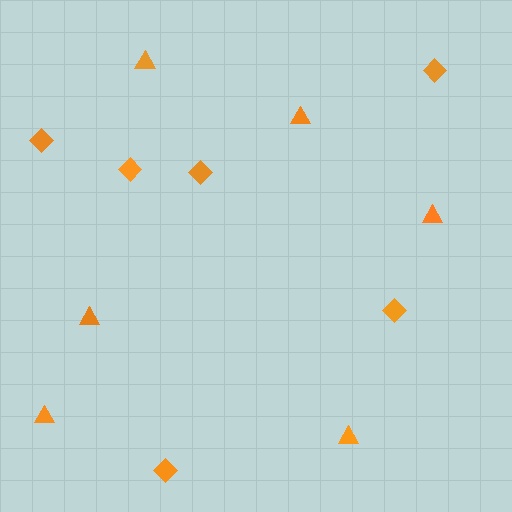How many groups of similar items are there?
There are 2 groups: one group of diamonds (6) and one group of triangles (6).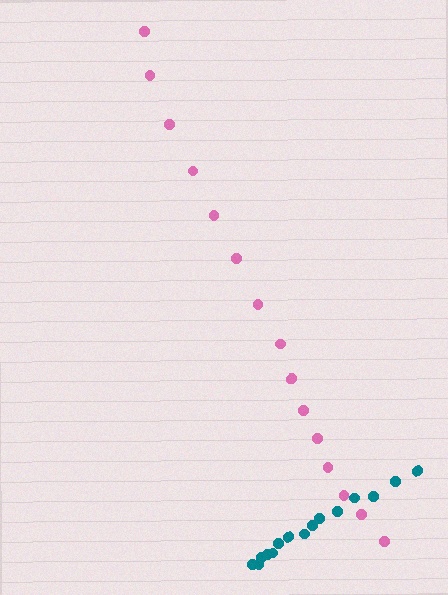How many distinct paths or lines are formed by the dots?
There are 2 distinct paths.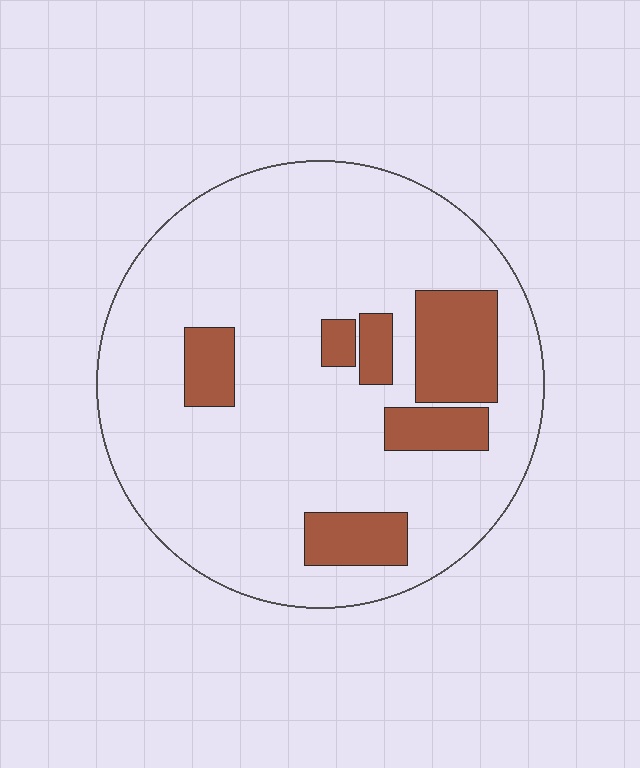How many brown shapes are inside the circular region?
6.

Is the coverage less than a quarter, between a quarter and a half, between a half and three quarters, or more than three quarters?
Less than a quarter.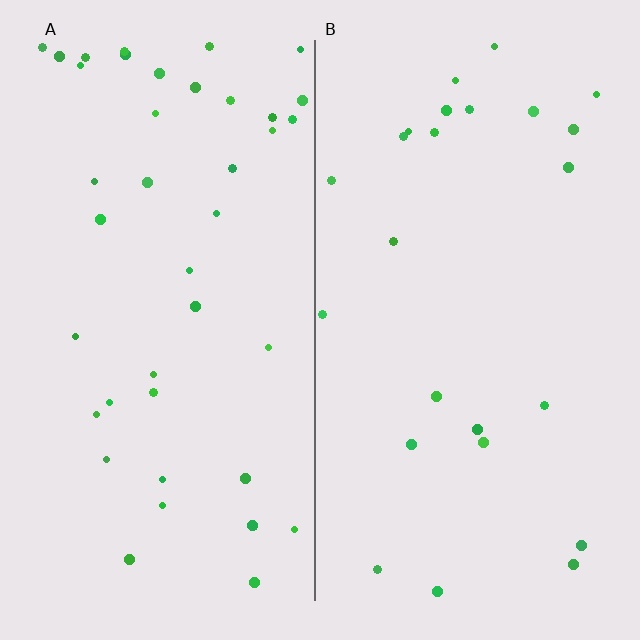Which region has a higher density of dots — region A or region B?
A (the left).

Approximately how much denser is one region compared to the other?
Approximately 1.7× — region A over region B.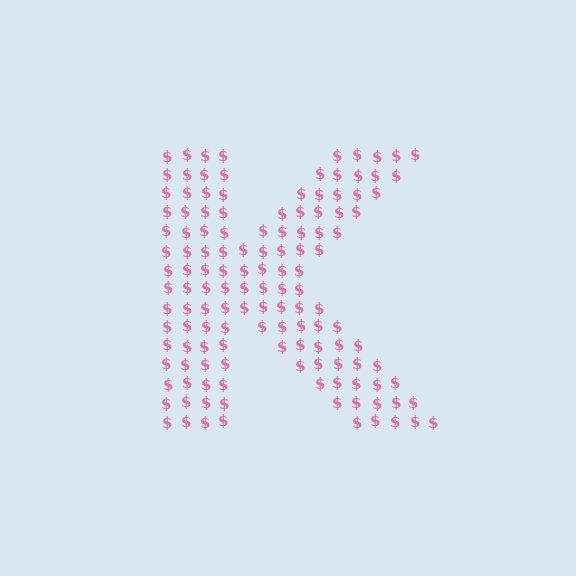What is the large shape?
The large shape is the letter K.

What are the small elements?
The small elements are dollar signs.